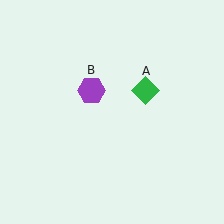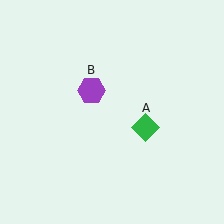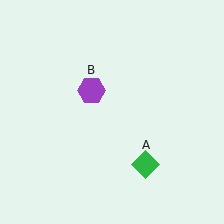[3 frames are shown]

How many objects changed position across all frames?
1 object changed position: green diamond (object A).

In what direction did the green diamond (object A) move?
The green diamond (object A) moved down.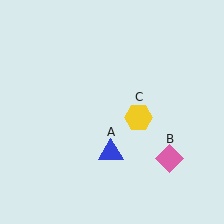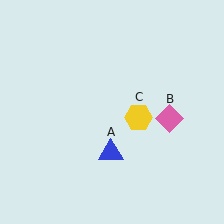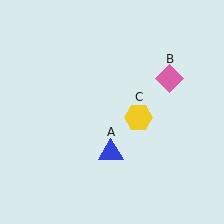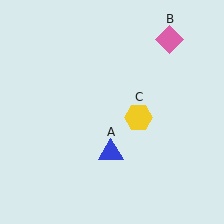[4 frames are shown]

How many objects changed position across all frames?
1 object changed position: pink diamond (object B).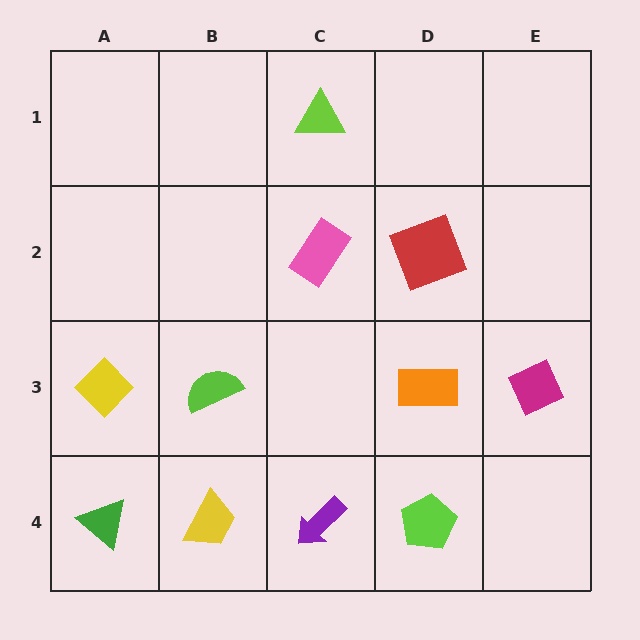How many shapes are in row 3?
4 shapes.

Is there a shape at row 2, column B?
No, that cell is empty.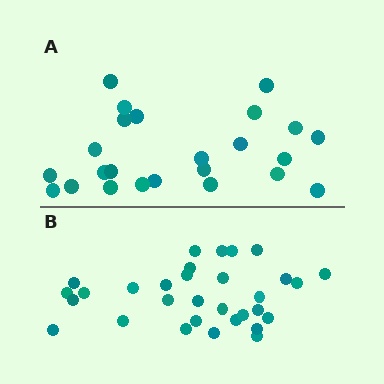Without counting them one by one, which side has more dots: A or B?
Region B (the bottom region) has more dots.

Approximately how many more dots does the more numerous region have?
Region B has roughly 8 or so more dots than region A.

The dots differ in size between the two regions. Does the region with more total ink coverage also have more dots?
No. Region A has more total ink coverage because its dots are larger, but region B actually contains more individual dots. Total area can be misleading — the number of items is what matters here.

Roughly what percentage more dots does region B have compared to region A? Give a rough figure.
About 30% more.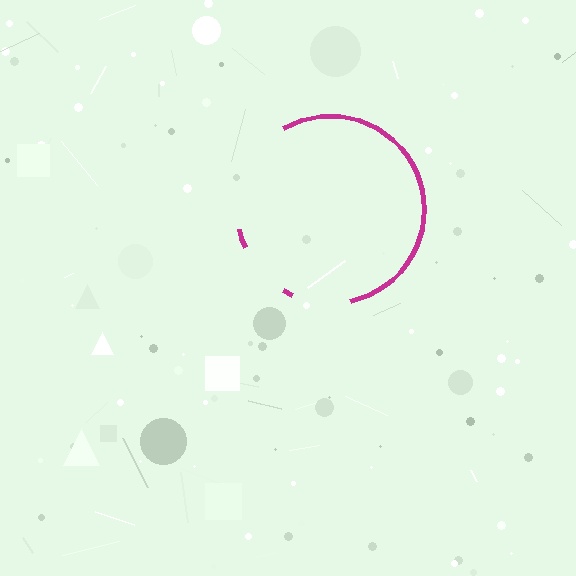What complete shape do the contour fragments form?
The contour fragments form a circle.